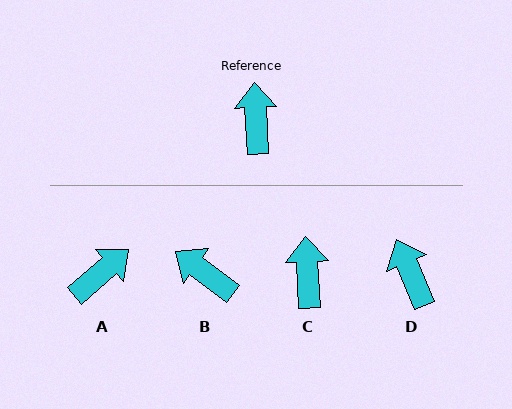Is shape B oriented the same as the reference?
No, it is off by about 50 degrees.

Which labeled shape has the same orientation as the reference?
C.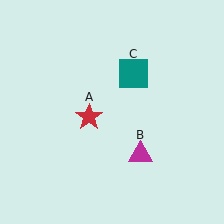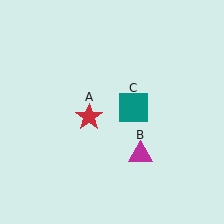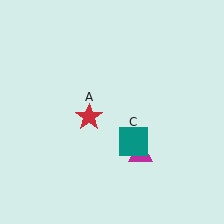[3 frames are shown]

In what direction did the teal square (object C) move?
The teal square (object C) moved down.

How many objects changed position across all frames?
1 object changed position: teal square (object C).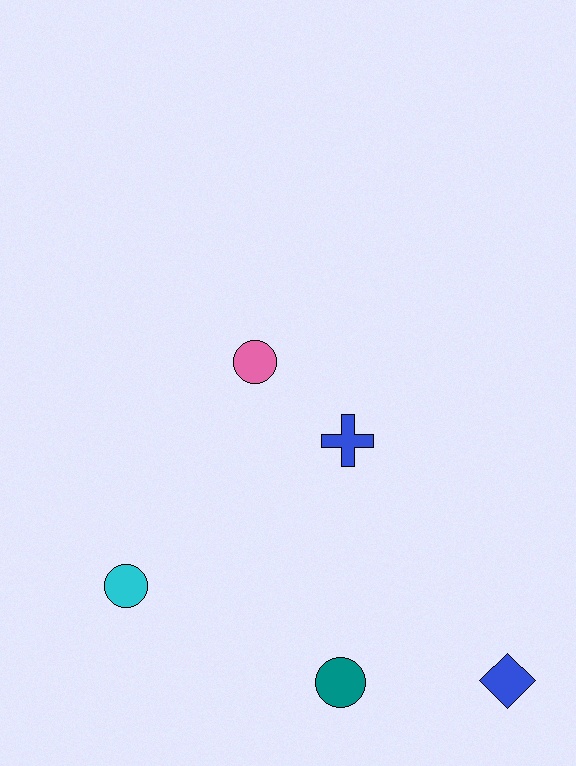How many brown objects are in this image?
There are no brown objects.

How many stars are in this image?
There are no stars.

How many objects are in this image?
There are 5 objects.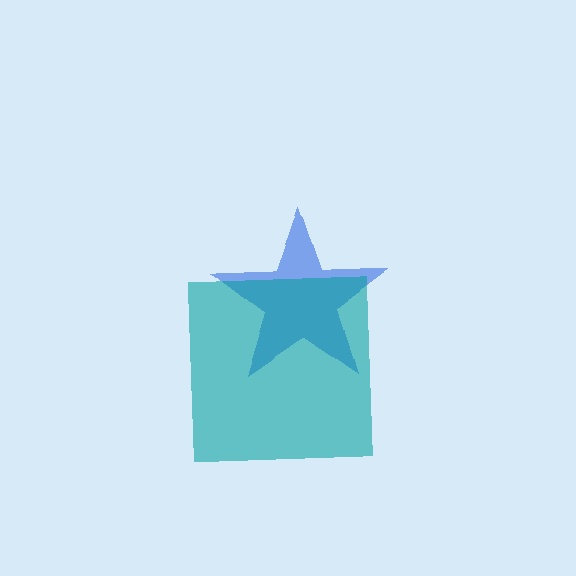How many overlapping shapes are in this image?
There are 2 overlapping shapes in the image.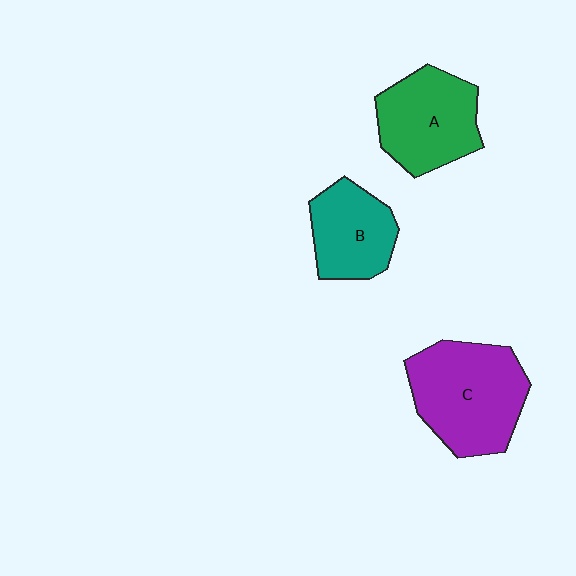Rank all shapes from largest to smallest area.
From largest to smallest: C (purple), A (green), B (teal).